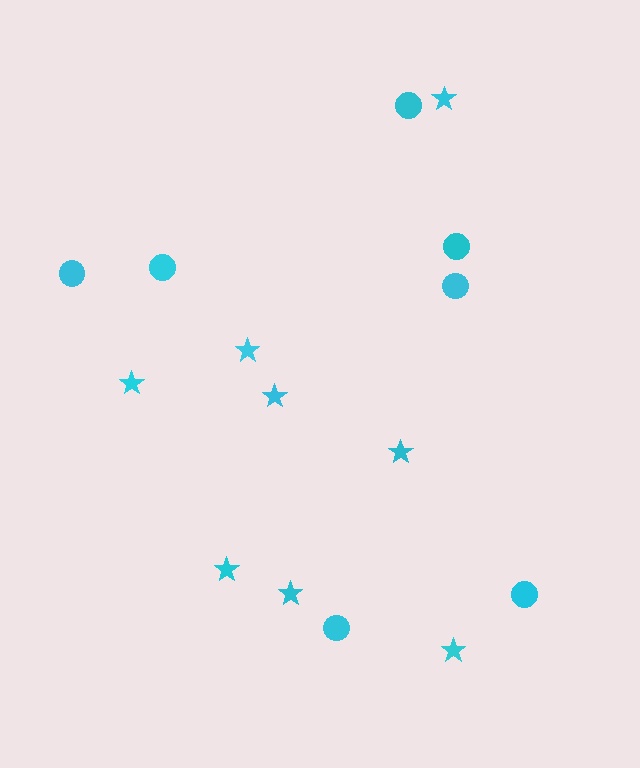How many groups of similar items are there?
There are 2 groups: one group of circles (7) and one group of stars (8).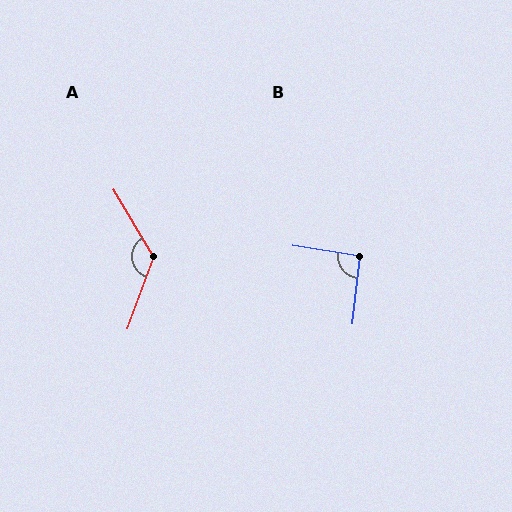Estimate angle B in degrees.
Approximately 93 degrees.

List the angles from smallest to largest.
B (93°), A (130°).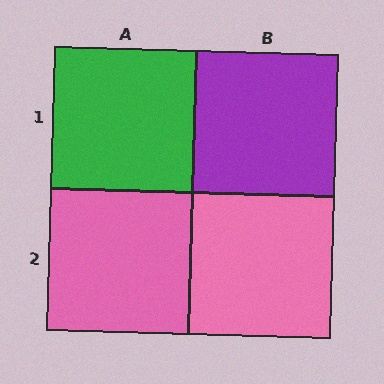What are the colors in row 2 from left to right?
Pink, pink.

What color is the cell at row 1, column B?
Purple.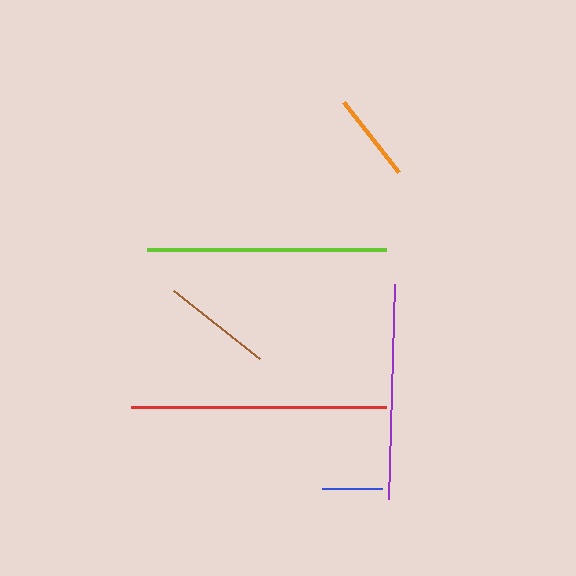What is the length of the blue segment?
The blue segment is approximately 61 pixels long.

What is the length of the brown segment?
The brown segment is approximately 110 pixels long.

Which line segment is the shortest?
The blue line is the shortest at approximately 61 pixels.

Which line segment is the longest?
The red line is the longest at approximately 255 pixels.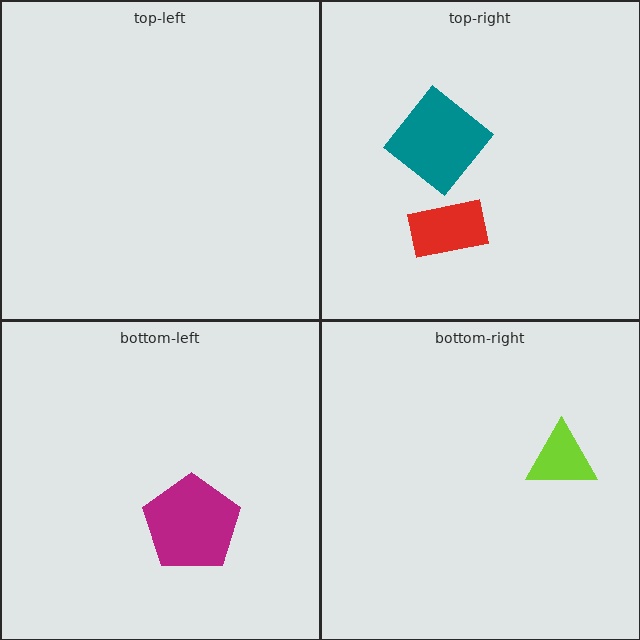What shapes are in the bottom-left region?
The magenta pentagon.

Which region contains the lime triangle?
The bottom-right region.